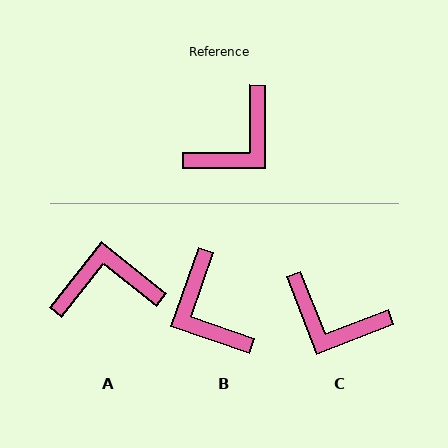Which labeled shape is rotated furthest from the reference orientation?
A, about 142 degrees away.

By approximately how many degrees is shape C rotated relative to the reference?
Approximately 69 degrees clockwise.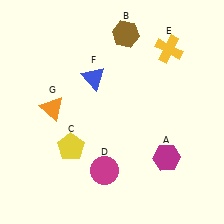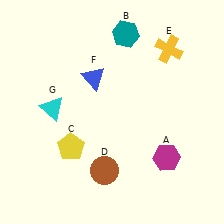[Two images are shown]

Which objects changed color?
B changed from brown to teal. D changed from magenta to brown. G changed from orange to cyan.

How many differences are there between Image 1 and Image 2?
There are 3 differences between the two images.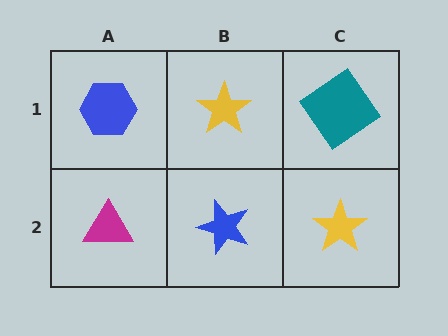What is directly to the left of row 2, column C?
A blue star.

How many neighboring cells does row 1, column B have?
3.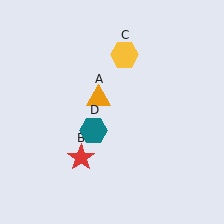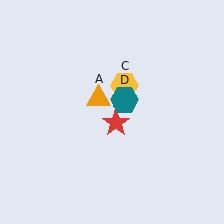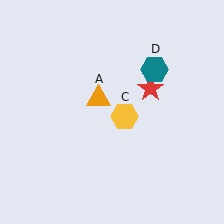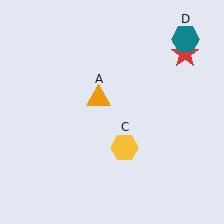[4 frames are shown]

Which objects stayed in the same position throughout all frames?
Orange triangle (object A) remained stationary.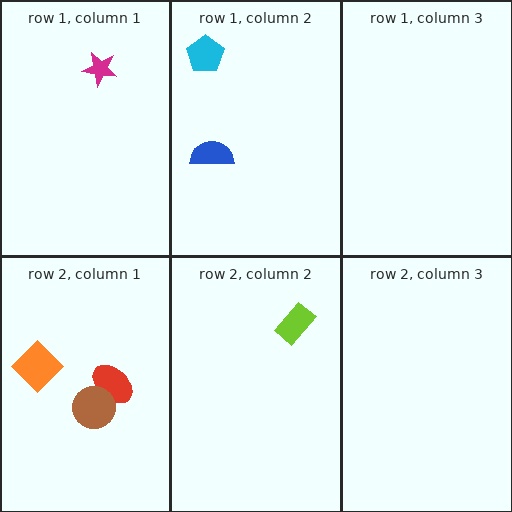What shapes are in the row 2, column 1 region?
The red ellipse, the orange diamond, the brown circle.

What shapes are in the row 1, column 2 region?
The cyan pentagon, the blue semicircle.